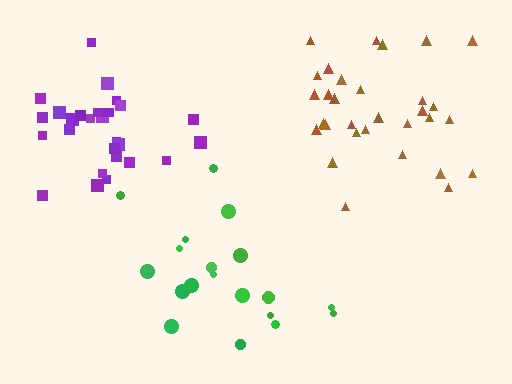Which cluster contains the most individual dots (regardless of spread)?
Brown (31).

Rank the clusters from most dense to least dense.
purple, brown, green.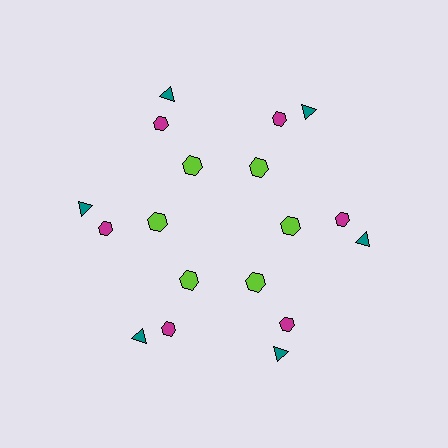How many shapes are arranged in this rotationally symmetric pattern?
There are 18 shapes, arranged in 6 groups of 3.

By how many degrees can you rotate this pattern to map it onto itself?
The pattern maps onto itself every 60 degrees of rotation.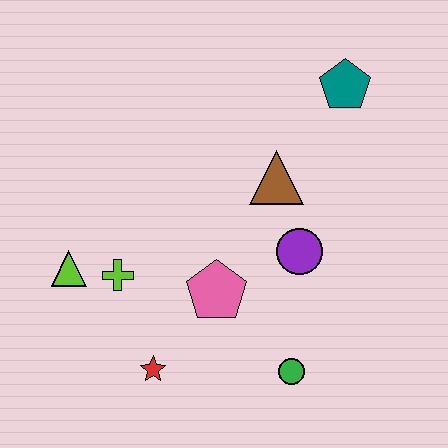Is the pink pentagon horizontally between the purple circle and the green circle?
No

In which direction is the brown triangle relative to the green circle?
The brown triangle is above the green circle.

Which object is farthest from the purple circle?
The lime triangle is farthest from the purple circle.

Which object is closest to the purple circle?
The brown triangle is closest to the purple circle.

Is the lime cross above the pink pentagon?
Yes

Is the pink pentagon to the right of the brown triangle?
No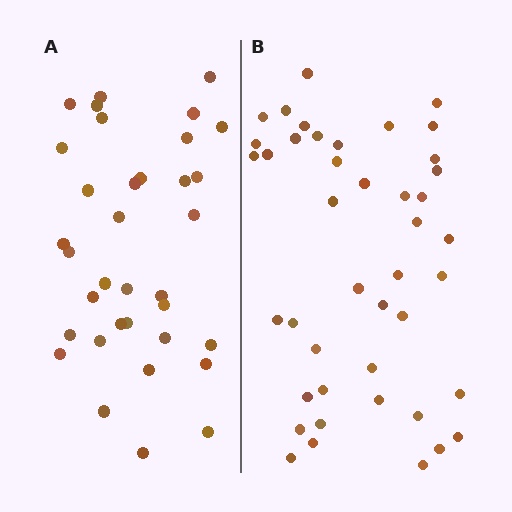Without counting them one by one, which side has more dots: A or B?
Region B (the right region) has more dots.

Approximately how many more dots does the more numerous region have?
Region B has roughly 8 or so more dots than region A.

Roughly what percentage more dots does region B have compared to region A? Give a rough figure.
About 25% more.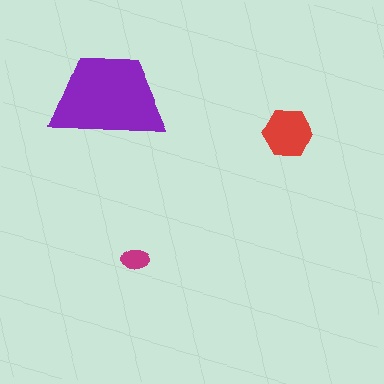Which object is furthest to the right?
The red hexagon is rightmost.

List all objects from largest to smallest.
The purple trapezoid, the red hexagon, the magenta ellipse.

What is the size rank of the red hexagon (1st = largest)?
2nd.